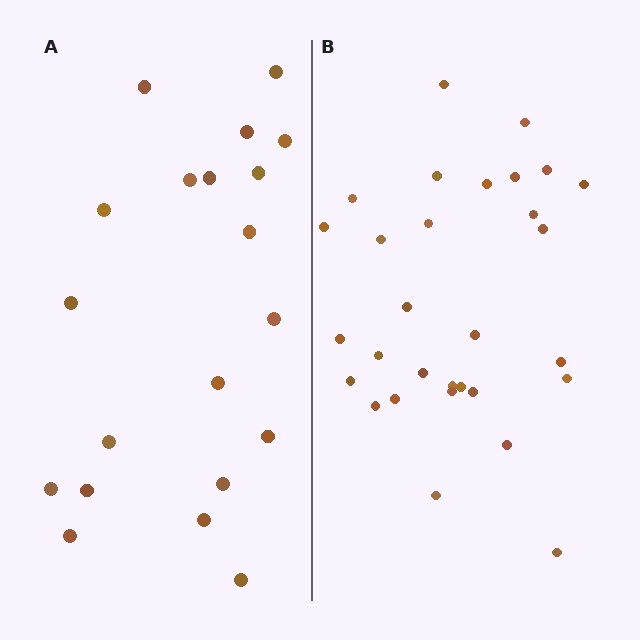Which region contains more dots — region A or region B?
Region B (the right region) has more dots.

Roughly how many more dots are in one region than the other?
Region B has roughly 10 or so more dots than region A.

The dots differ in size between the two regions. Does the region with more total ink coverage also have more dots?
No. Region A has more total ink coverage because its dots are larger, but region B actually contains more individual dots. Total area can be misleading — the number of items is what matters here.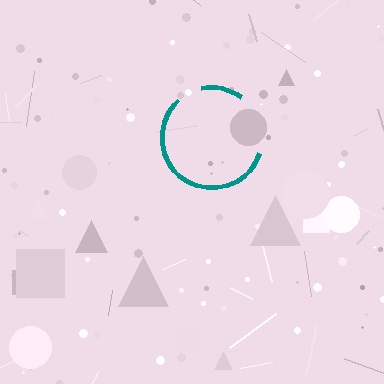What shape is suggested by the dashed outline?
The dashed outline suggests a circle.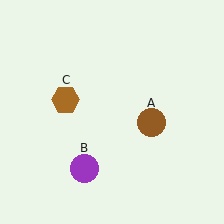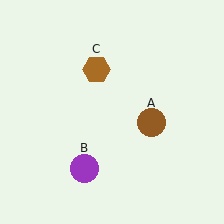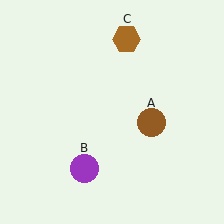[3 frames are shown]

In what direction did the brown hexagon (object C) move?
The brown hexagon (object C) moved up and to the right.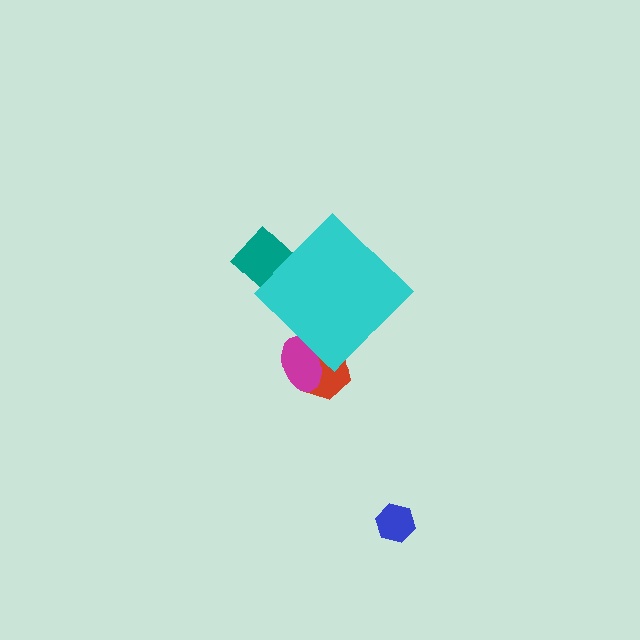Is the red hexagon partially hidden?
Yes, the red hexagon is partially hidden behind the cyan diamond.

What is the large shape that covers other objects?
A cyan diamond.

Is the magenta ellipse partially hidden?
Yes, the magenta ellipse is partially hidden behind the cyan diamond.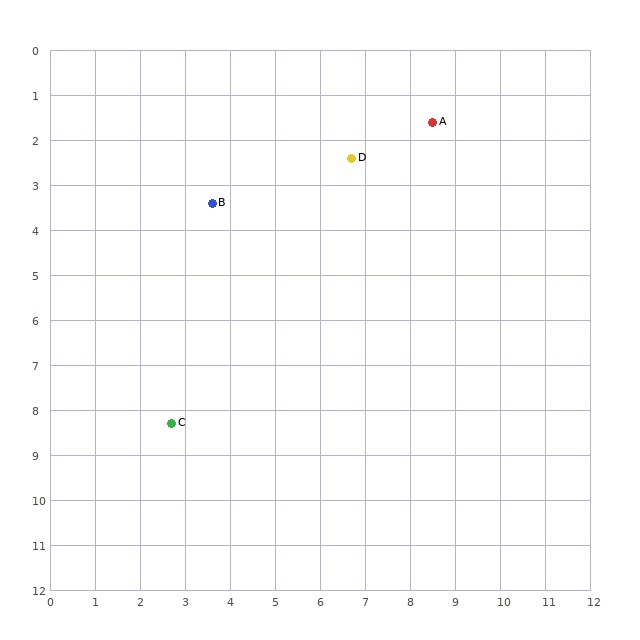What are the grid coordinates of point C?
Point C is at approximately (2.7, 8.3).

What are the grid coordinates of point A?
Point A is at approximately (8.5, 1.6).